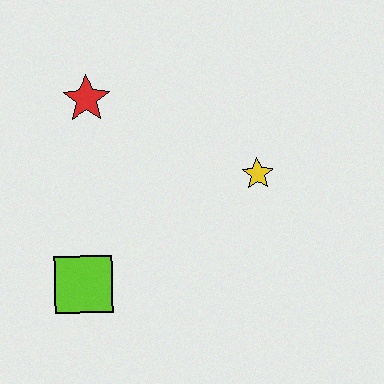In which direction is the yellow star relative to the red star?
The yellow star is to the right of the red star.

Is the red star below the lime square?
No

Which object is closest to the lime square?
The red star is closest to the lime square.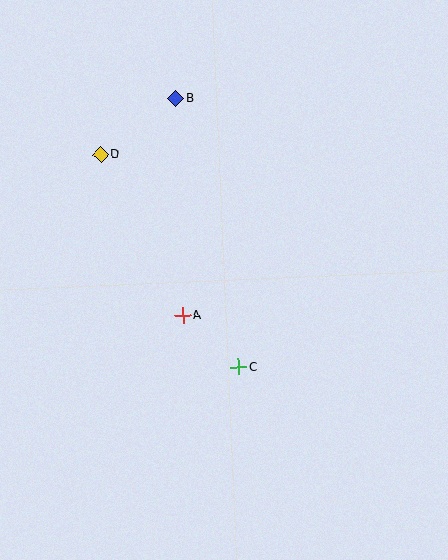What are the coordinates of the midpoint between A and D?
The midpoint between A and D is at (142, 235).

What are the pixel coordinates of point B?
Point B is at (176, 99).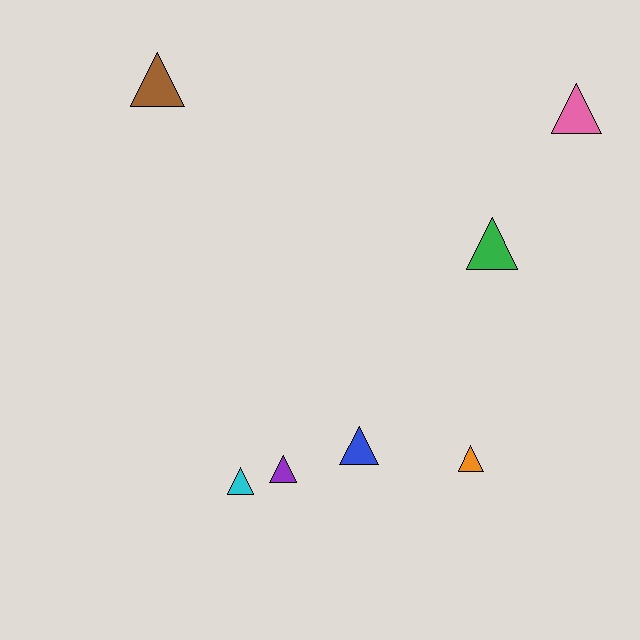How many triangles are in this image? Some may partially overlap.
There are 7 triangles.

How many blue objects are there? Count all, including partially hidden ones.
There is 1 blue object.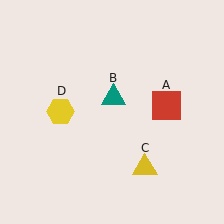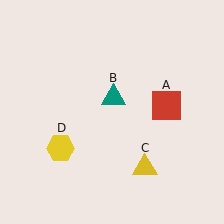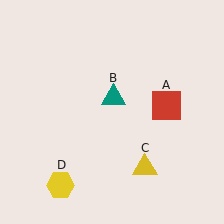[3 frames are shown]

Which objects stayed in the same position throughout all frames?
Red square (object A) and teal triangle (object B) and yellow triangle (object C) remained stationary.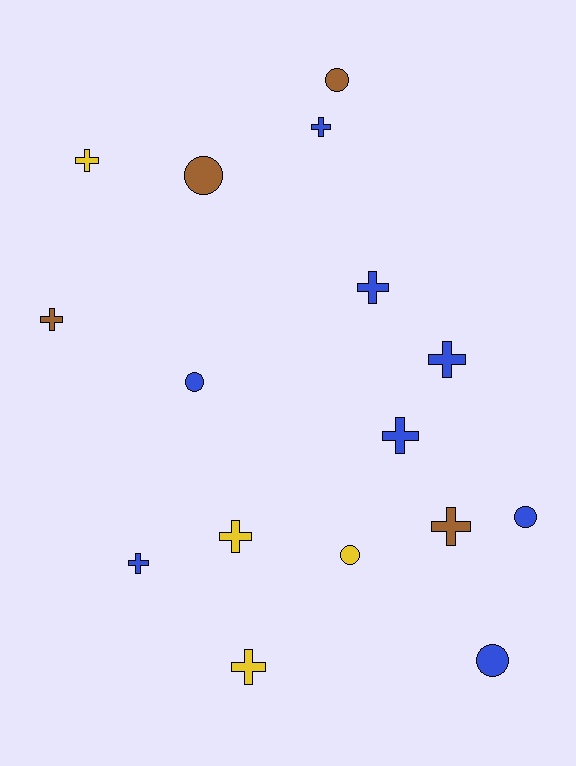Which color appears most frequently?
Blue, with 8 objects.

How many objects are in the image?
There are 16 objects.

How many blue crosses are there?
There are 5 blue crosses.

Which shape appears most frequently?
Cross, with 10 objects.